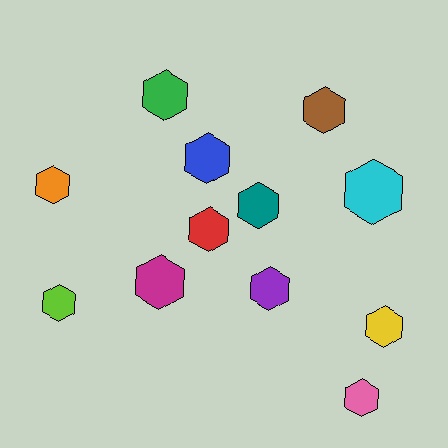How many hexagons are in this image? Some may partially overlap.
There are 12 hexagons.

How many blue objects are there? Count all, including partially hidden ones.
There is 1 blue object.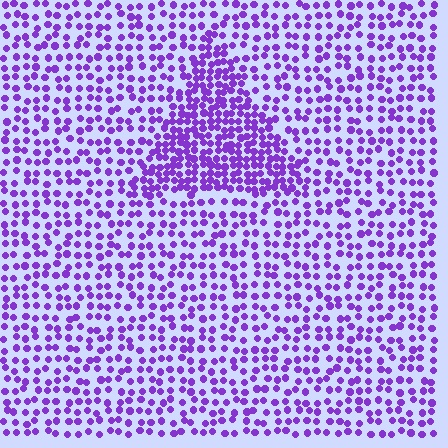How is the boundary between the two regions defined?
The boundary is defined by a change in element density (approximately 2.0x ratio). All elements are the same color, size, and shape.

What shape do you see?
I see a triangle.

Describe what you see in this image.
The image contains small purple elements arranged at two different densities. A triangle-shaped region is visible where the elements are more densely packed than the surrounding area.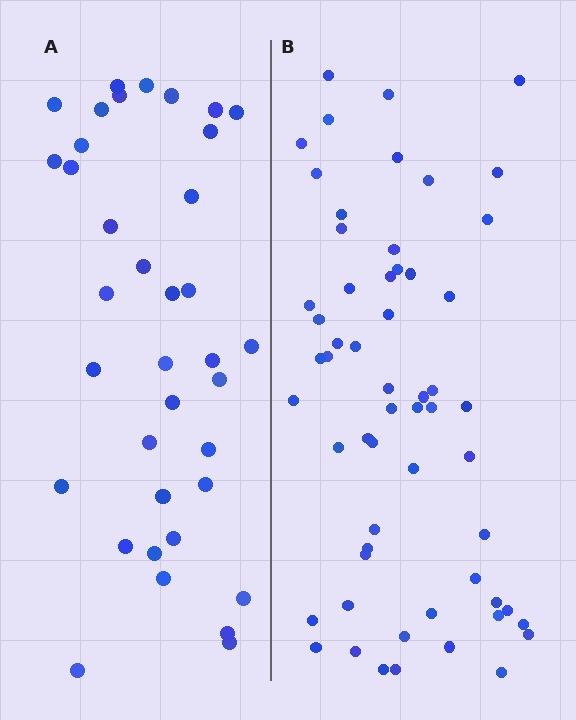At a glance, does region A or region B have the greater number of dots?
Region B (the right region) has more dots.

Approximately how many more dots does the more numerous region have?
Region B has approximately 20 more dots than region A.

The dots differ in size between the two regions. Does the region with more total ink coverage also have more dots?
No. Region A has more total ink coverage because its dots are larger, but region B actually contains more individual dots. Total area can be misleading — the number of items is what matters here.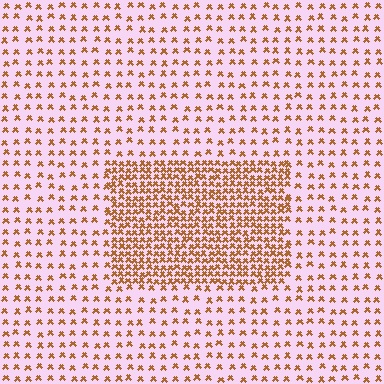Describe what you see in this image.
The image contains small brown elements arranged at two different densities. A rectangle-shaped region is visible where the elements are more densely packed than the surrounding area.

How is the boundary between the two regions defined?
The boundary is defined by a change in element density (approximately 2.7x ratio). All elements are the same color, size, and shape.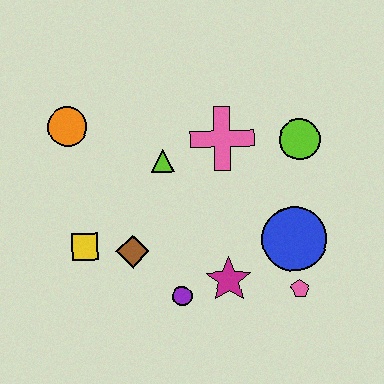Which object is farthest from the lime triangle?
The pink pentagon is farthest from the lime triangle.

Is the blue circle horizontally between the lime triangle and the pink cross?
No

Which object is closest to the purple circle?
The magenta star is closest to the purple circle.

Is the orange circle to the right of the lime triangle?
No